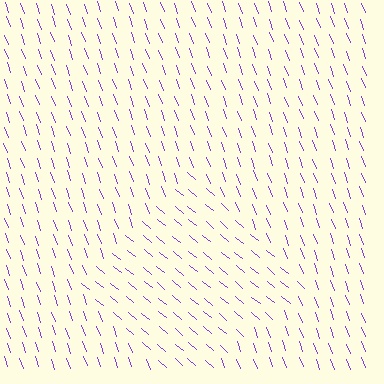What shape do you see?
I see a diamond.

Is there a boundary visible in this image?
Yes, there is a texture boundary formed by a change in line orientation.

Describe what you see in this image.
The image is filled with small purple line segments. A diamond region in the image has lines oriented differently from the surrounding lines, creating a visible texture boundary.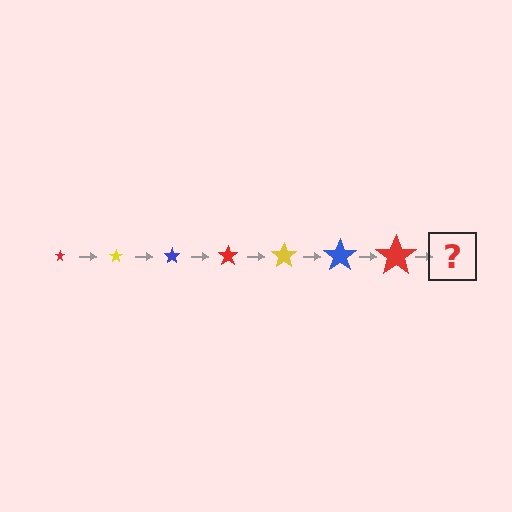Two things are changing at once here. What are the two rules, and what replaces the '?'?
The two rules are that the star grows larger each step and the color cycles through red, yellow, and blue. The '?' should be a yellow star, larger than the previous one.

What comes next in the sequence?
The next element should be a yellow star, larger than the previous one.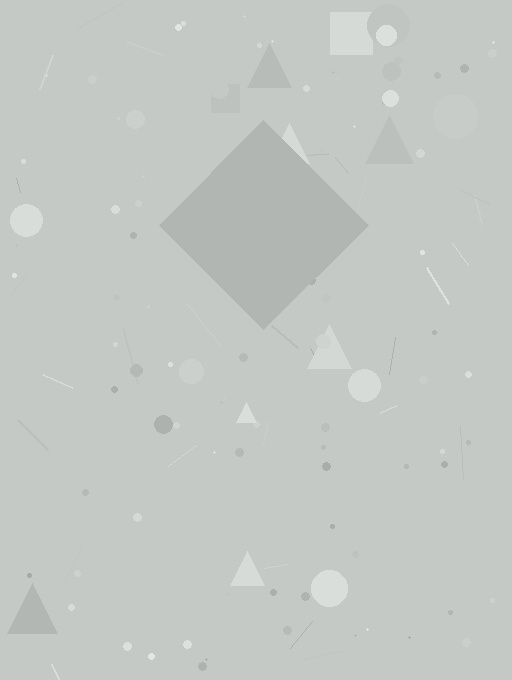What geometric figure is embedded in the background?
A diamond is embedded in the background.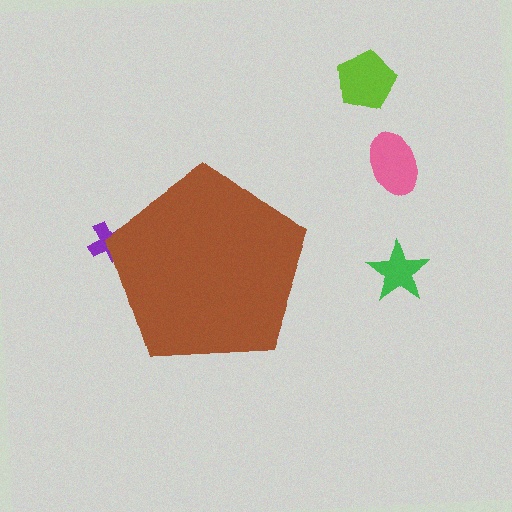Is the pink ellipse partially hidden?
No, the pink ellipse is fully visible.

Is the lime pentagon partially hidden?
No, the lime pentagon is fully visible.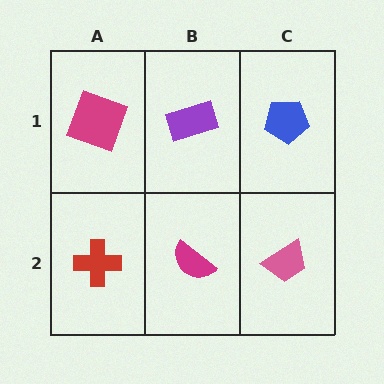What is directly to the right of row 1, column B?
A blue pentagon.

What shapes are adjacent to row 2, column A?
A magenta square (row 1, column A), a magenta semicircle (row 2, column B).